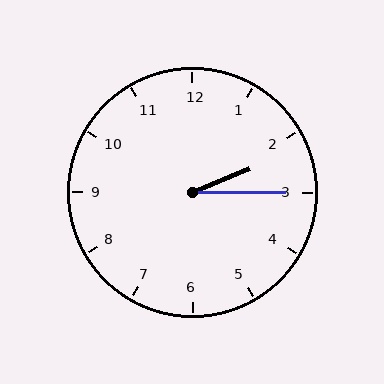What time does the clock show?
2:15.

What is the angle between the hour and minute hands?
Approximately 22 degrees.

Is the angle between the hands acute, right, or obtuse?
It is acute.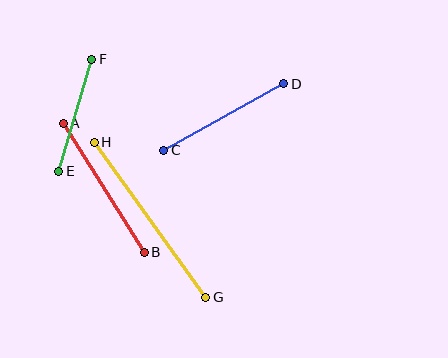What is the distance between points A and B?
The distance is approximately 152 pixels.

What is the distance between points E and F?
The distance is approximately 117 pixels.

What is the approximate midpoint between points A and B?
The midpoint is at approximately (104, 188) pixels.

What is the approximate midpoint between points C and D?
The midpoint is at approximately (224, 117) pixels.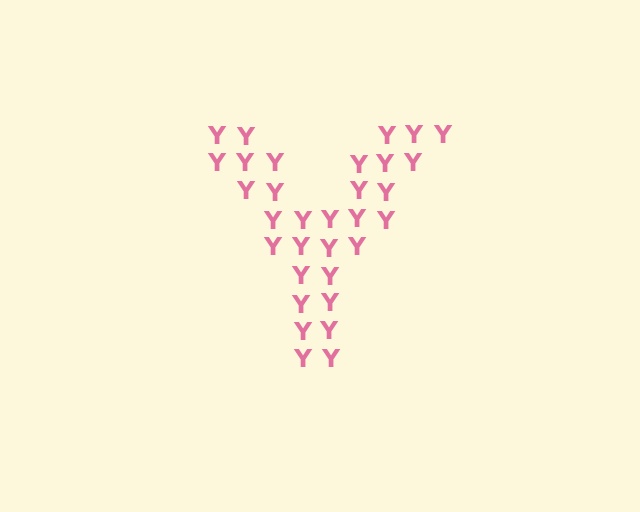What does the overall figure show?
The overall figure shows the letter Y.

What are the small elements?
The small elements are letter Y's.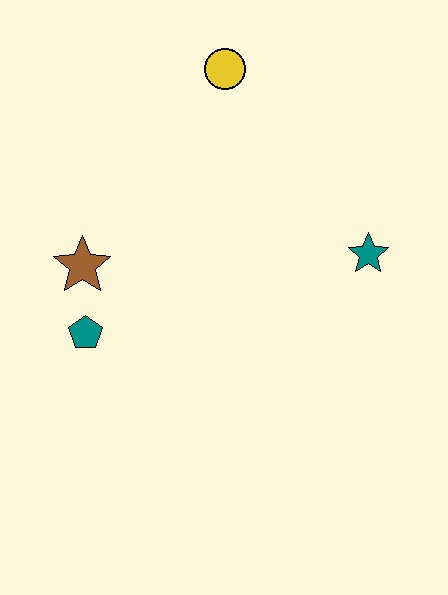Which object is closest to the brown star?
The teal pentagon is closest to the brown star.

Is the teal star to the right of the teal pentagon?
Yes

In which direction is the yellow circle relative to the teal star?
The yellow circle is above the teal star.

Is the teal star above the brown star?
Yes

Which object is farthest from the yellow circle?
The teal pentagon is farthest from the yellow circle.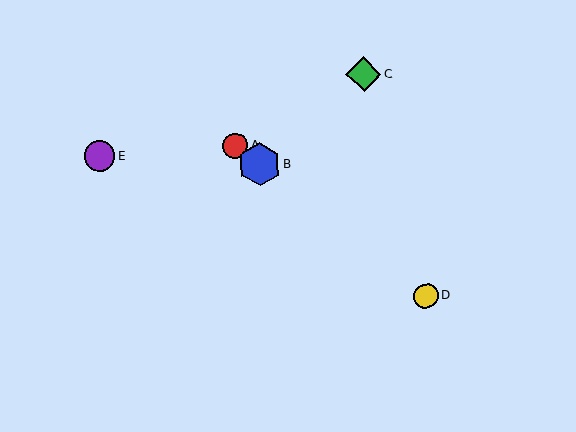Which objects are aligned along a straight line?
Objects A, B, D are aligned along a straight line.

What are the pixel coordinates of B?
Object B is at (259, 165).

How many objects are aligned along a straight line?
3 objects (A, B, D) are aligned along a straight line.